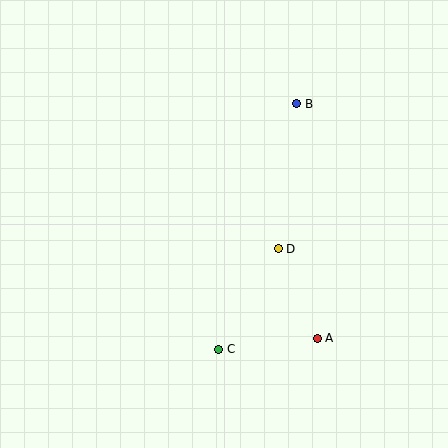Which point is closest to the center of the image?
Point D at (278, 249) is closest to the center.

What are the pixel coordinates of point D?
Point D is at (278, 249).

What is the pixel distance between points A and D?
The distance between A and D is 98 pixels.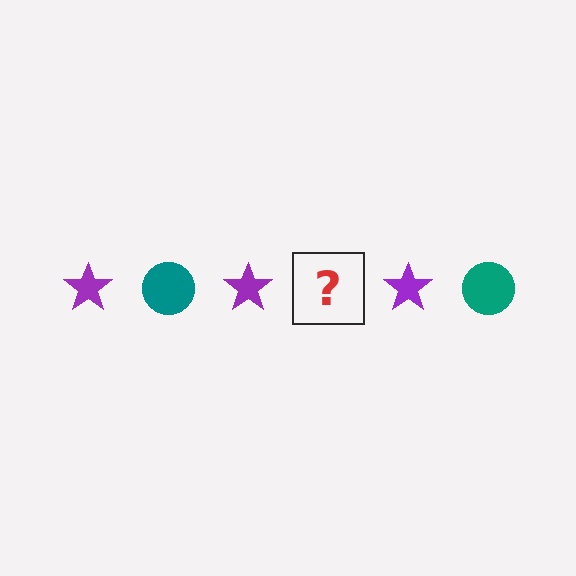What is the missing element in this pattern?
The missing element is a teal circle.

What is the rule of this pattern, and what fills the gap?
The rule is that the pattern alternates between purple star and teal circle. The gap should be filled with a teal circle.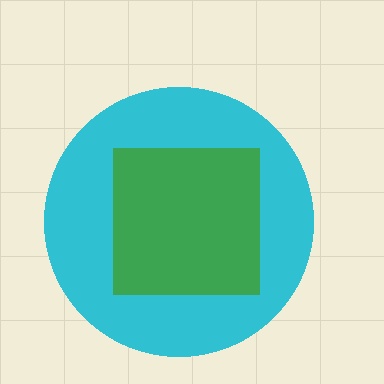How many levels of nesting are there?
2.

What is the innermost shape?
The green square.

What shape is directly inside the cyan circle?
The green square.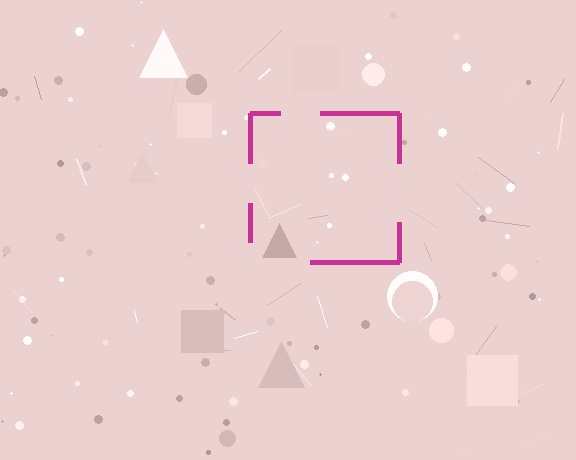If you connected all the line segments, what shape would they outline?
They would outline a square.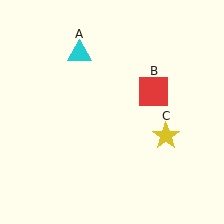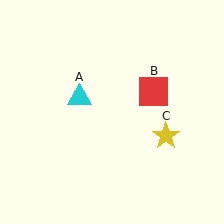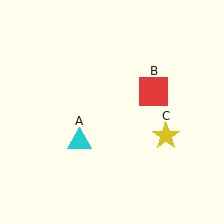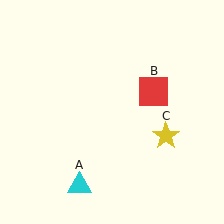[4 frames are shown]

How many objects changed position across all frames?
1 object changed position: cyan triangle (object A).